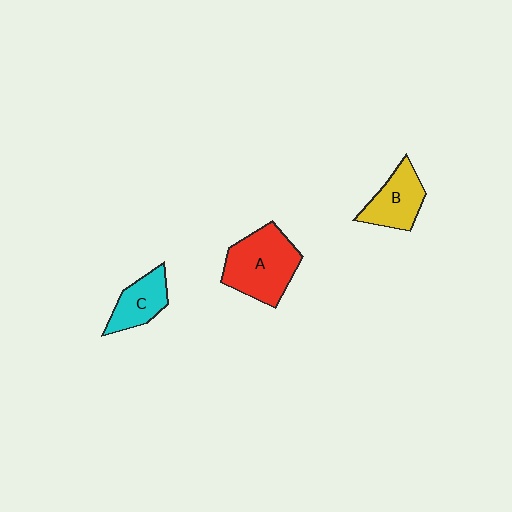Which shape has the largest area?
Shape A (red).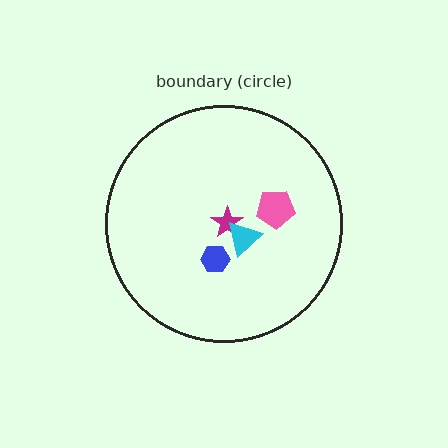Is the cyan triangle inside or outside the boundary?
Inside.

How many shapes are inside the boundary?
4 inside, 0 outside.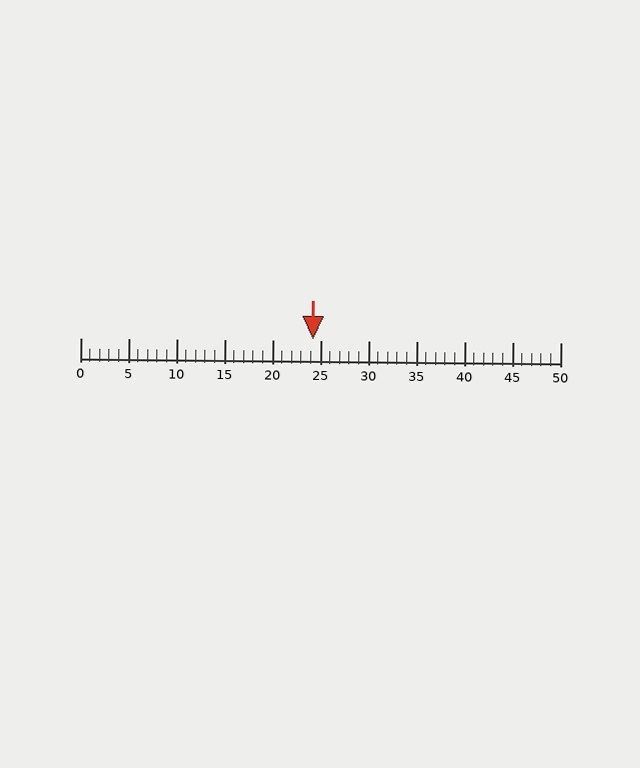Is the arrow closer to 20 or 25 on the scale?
The arrow is closer to 25.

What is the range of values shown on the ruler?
The ruler shows values from 0 to 50.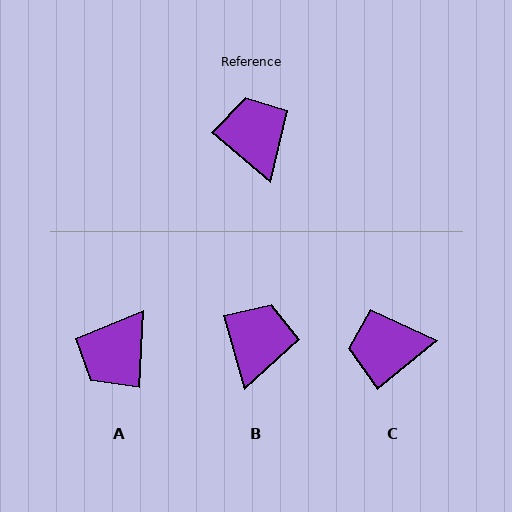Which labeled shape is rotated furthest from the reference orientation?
A, about 126 degrees away.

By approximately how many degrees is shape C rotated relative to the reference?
Approximately 79 degrees counter-clockwise.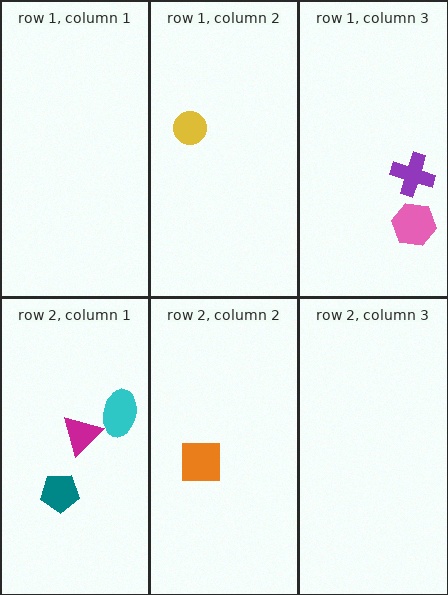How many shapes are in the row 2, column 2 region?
1.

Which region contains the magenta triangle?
The row 2, column 1 region.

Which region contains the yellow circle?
The row 1, column 2 region.